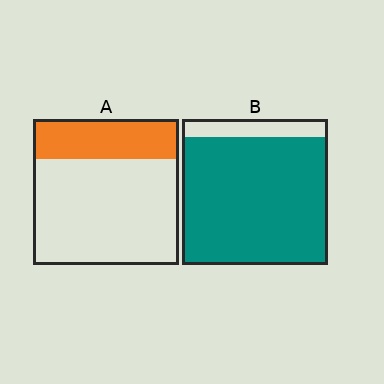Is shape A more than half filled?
No.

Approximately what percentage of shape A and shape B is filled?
A is approximately 25% and B is approximately 90%.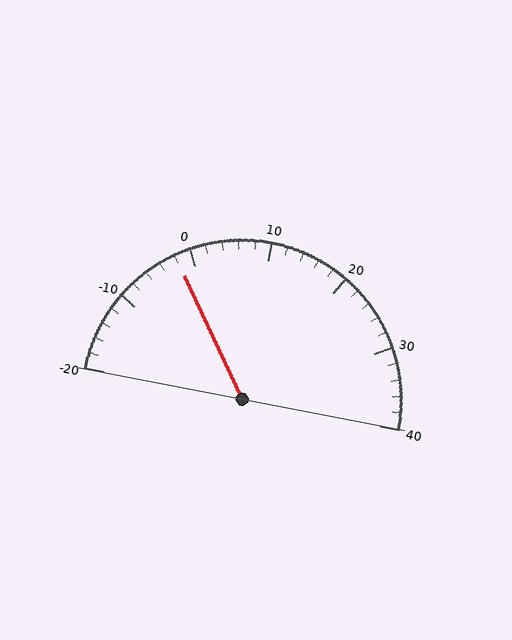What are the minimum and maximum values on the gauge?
The gauge ranges from -20 to 40.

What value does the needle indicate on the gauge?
The needle indicates approximately -2.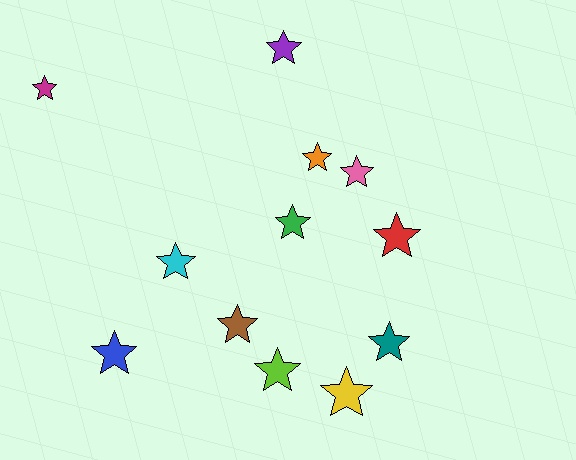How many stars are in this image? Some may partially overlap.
There are 12 stars.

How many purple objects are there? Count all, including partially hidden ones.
There is 1 purple object.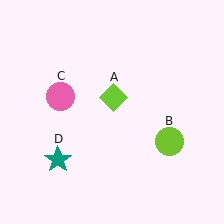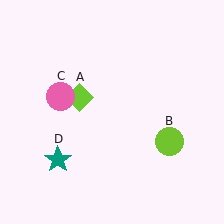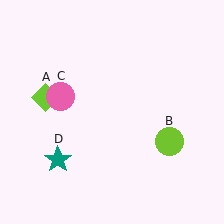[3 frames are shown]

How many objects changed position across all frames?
1 object changed position: lime diamond (object A).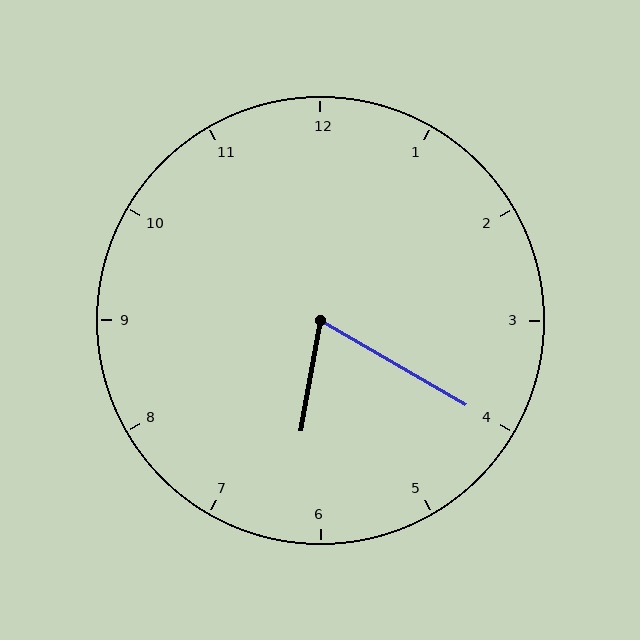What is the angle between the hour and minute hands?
Approximately 70 degrees.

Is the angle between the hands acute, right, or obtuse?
It is acute.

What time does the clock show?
6:20.